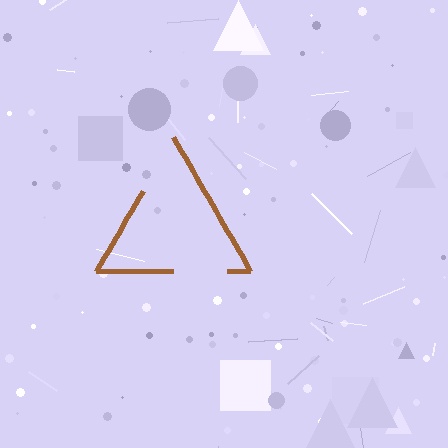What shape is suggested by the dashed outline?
The dashed outline suggests a triangle.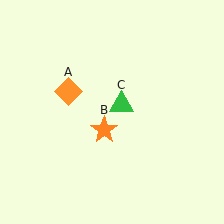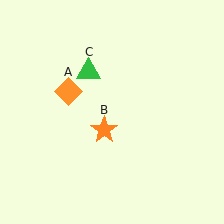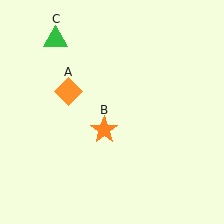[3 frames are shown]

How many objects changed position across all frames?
1 object changed position: green triangle (object C).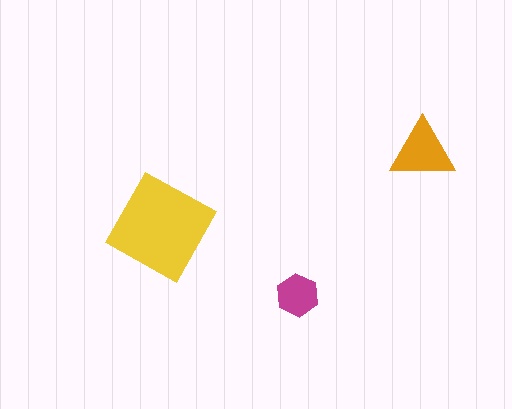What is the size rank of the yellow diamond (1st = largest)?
1st.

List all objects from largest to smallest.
The yellow diamond, the orange triangle, the magenta hexagon.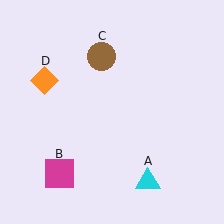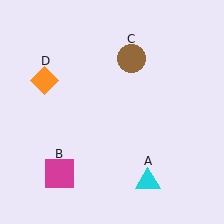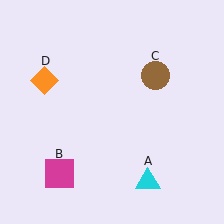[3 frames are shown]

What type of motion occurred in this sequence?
The brown circle (object C) rotated clockwise around the center of the scene.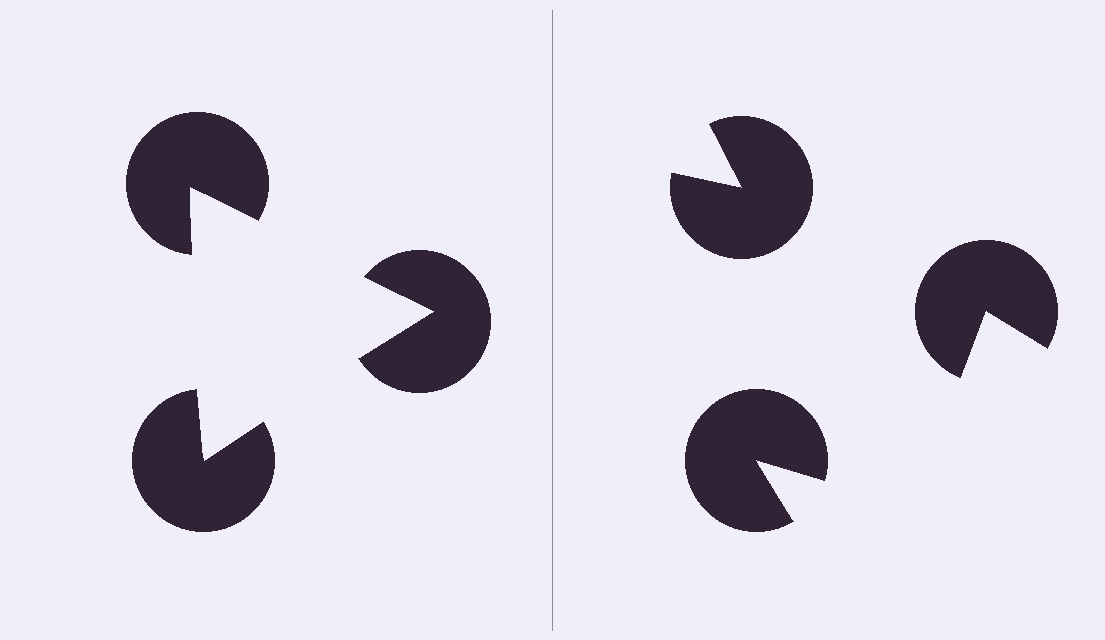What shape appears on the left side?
An illusory triangle.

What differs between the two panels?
The pac-man discs are positioned identically on both sides; only the wedge orientations differ. On the left they align to a triangle; on the right they are misaligned.